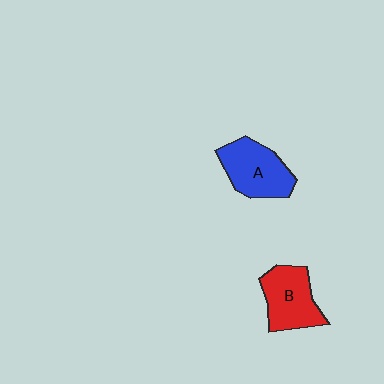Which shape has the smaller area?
Shape B (red).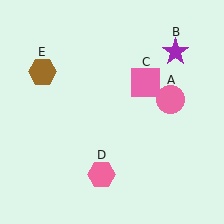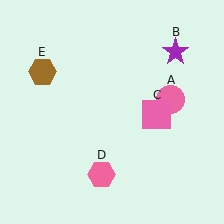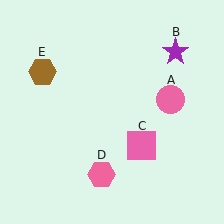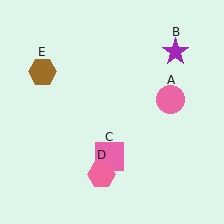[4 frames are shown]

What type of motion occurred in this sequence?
The pink square (object C) rotated clockwise around the center of the scene.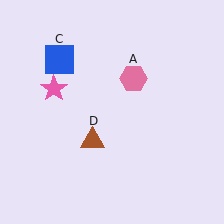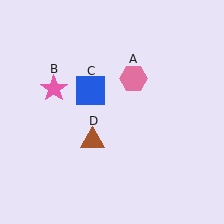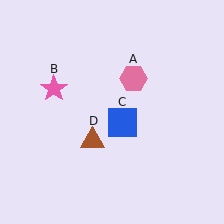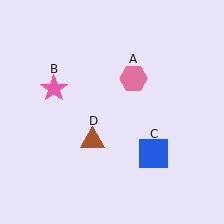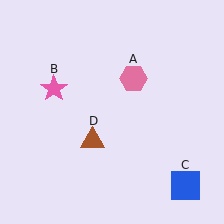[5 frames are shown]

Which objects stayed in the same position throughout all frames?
Pink hexagon (object A) and pink star (object B) and brown triangle (object D) remained stationary.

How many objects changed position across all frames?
1 object changed position: blue square (object C).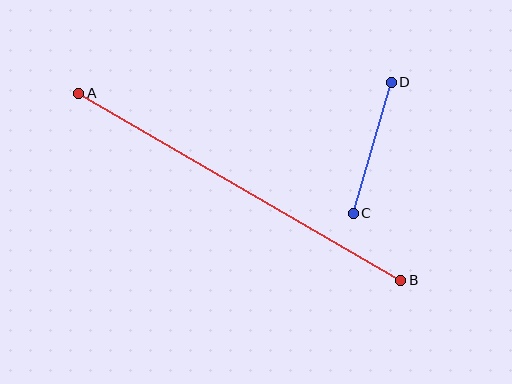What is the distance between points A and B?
The distance is approximately 372 pixels.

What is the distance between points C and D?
The distance is approximately 137 pixels.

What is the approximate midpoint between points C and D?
The midpoint is at approximately (372, 148) pixels.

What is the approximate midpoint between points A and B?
The midpoint is at approximately (240, 187) pixels.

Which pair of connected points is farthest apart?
Points A and B are farthest apart.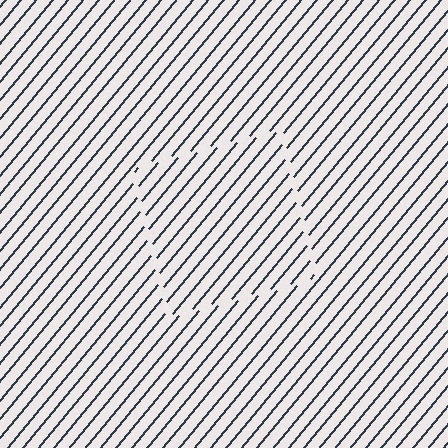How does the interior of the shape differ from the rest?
The interior of the shape contains the same grating, shifted by half a period — the contour is defined by the phase discontinuity where line-ends from the inner and outer gratings abut.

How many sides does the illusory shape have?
4 sides — the line-ends trace a square.